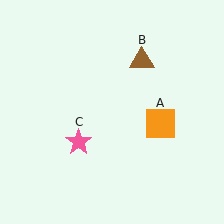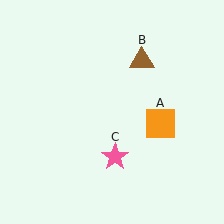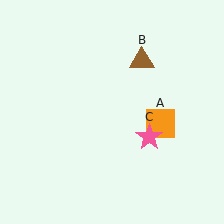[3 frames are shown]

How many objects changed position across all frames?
1 object changed position: pink star (object C).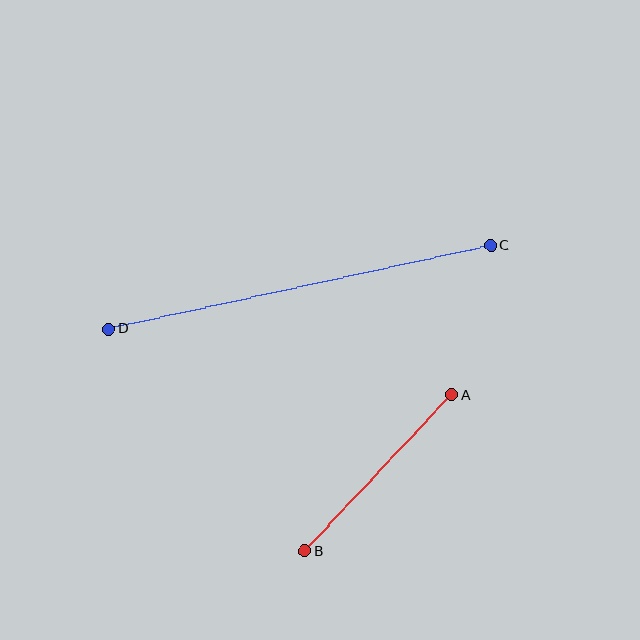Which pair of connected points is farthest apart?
Points C and D are farthest apart.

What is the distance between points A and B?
The distance is approximately 214 pixels.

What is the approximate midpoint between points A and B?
The midpoint is at approximately (378, 473) pixels.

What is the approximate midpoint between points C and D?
The midpoint is at approximately (300, 287) pixels.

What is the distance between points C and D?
The distance is approximately 391 pixels.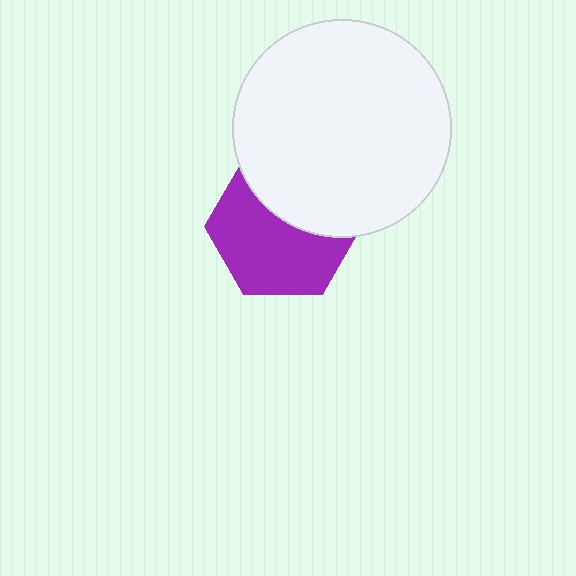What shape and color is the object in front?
The object in front is a white circle.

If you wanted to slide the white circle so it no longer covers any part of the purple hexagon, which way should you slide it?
Slide it up — that is the most direct way to separate the two shapes.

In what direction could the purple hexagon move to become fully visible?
The purple hexagon could move down. That would shift it out from behind the white circle entirely.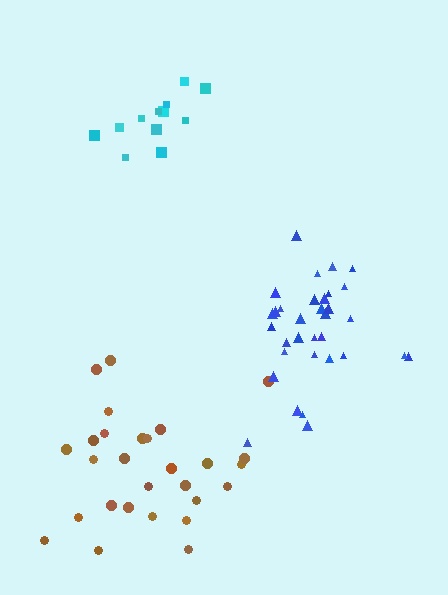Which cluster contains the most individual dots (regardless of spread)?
Blue (33).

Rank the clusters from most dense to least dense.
blue, cyan, brown.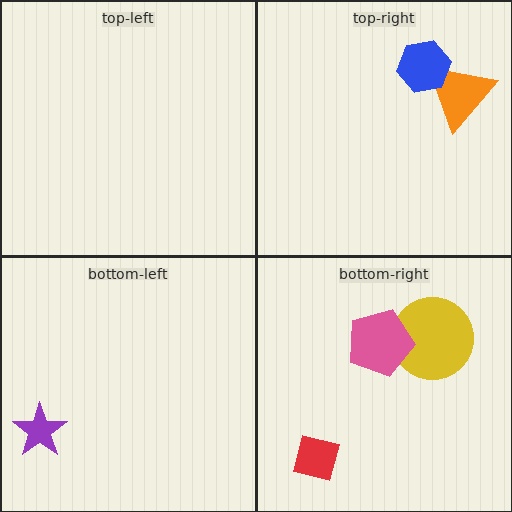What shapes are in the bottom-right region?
The yellow circle, the pink pentagon, the red square.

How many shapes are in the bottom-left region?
1.